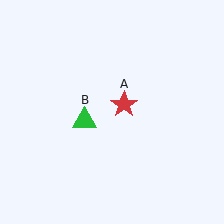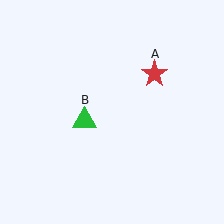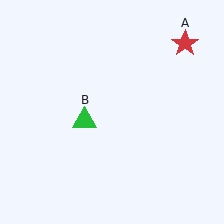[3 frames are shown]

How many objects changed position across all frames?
1 object changed position: red star (object A).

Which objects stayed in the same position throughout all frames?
Green triangle (object B) remained stationary.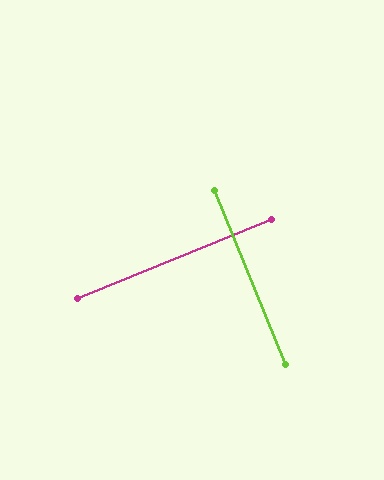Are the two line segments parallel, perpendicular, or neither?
Perpendicular — they meet at approximately 90°.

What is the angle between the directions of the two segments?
Approximately 90 degrees.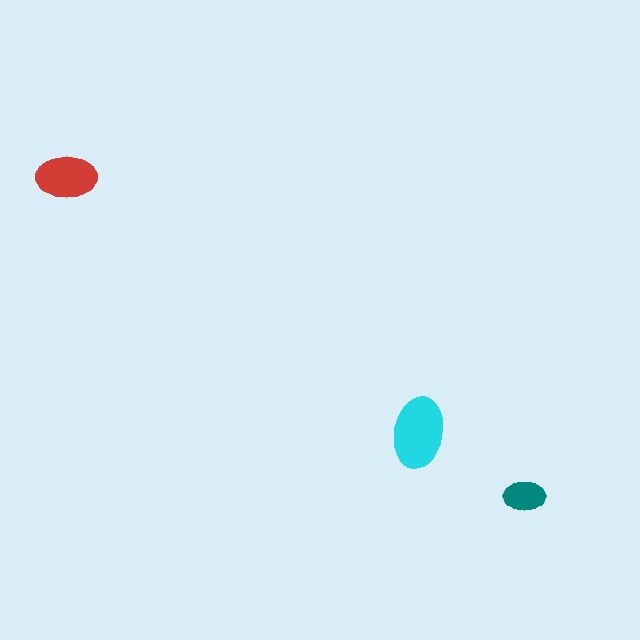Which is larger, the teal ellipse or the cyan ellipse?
The cyan one.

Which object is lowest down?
The teal ellipse is bottommost.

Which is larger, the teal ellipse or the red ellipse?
The red one.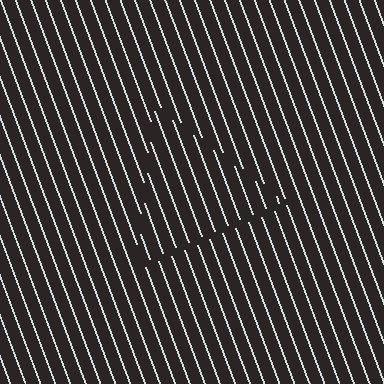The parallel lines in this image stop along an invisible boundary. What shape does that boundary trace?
An illusory triangle. The interior of the shape contains the same grating, shifted by half a period — the contour is defined by the phase discontinuity where line-ends from the inner and outer gratings abut.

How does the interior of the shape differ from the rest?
The interior of the shape contains the same grating, shifted by half a period — the contour is defined by the phase discontinuity where line-ends from the inner and outer gratings abut.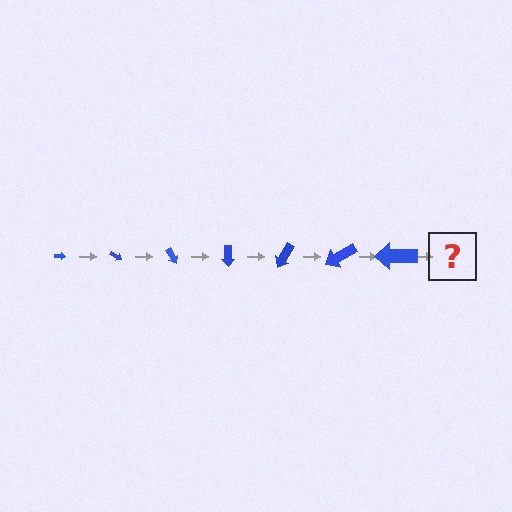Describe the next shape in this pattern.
It should be an arrow, larger than the previous one and rotated 210 degrees from the start.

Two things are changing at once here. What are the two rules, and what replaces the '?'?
The two rules are that the arrow grows larger each step and it rotates 30 degrees each step. The '?' should be an arrow, larger than the previous one and rotated 210 degrees from the start.